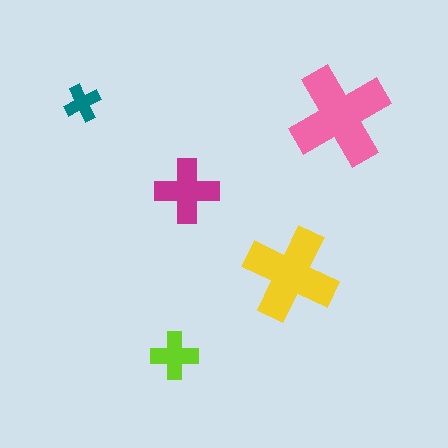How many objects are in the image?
There are 5 objects in the image.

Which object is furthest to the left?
The teal cross is leftmost.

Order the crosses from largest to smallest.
the pink one, the yellow one, the magenta one, the lime one, the teal one.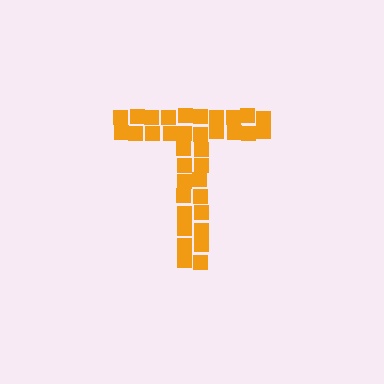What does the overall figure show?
The overall figure shows the letter T.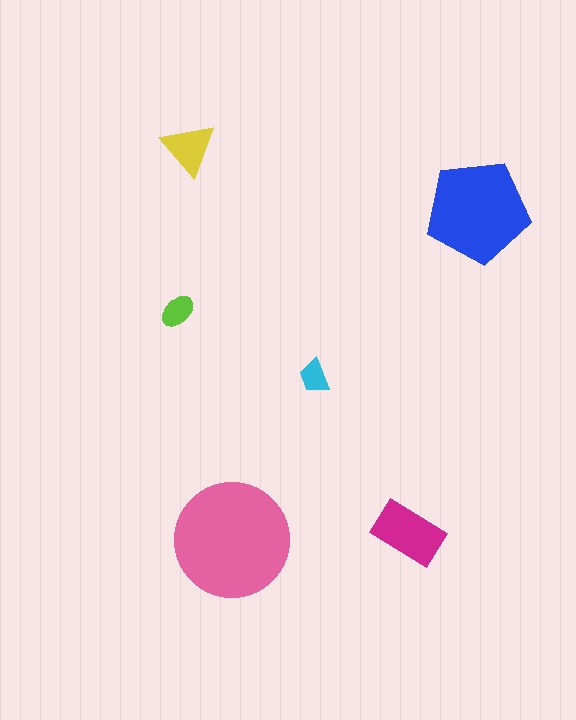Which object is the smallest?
The cyan trapezoid.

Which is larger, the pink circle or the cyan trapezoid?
The pink circle.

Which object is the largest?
The pink circle.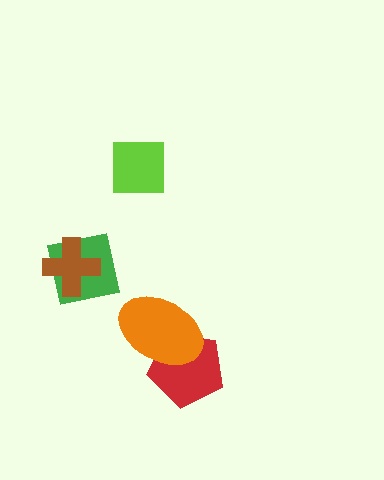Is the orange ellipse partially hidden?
No, no other shape covers it.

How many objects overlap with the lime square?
0 objects overlap with the lime square.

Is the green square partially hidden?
Yes, it is partially covered by another shape.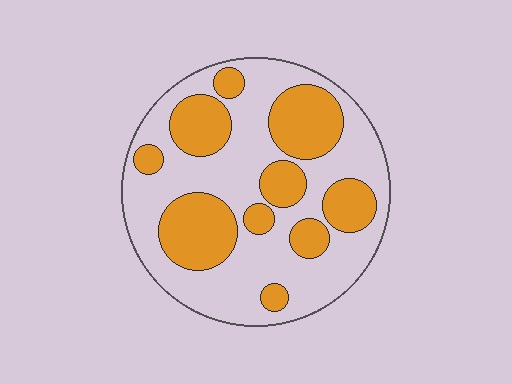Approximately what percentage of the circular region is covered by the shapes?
Approximately 35%.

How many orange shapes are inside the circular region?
10.